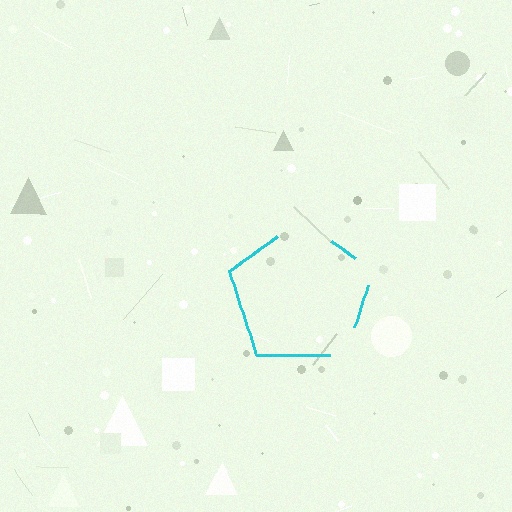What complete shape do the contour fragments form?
The contour fragments form a pentagon.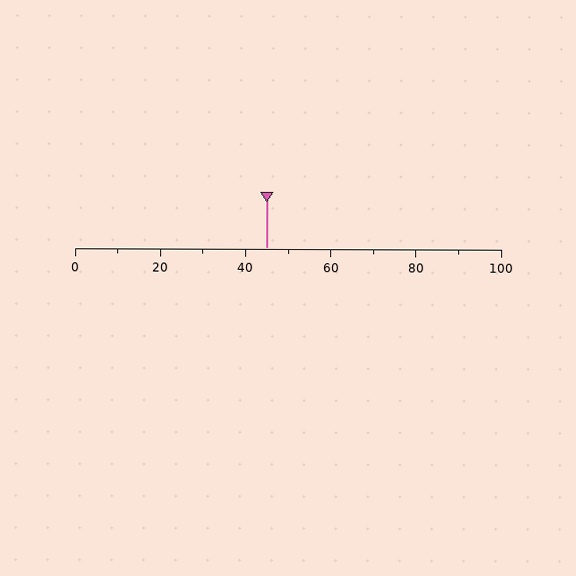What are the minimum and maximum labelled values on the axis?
The axis runs from 0 to 100.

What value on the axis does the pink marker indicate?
The marker indicates approximately 45.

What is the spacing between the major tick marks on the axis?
The major ticks are spaced 20 apart.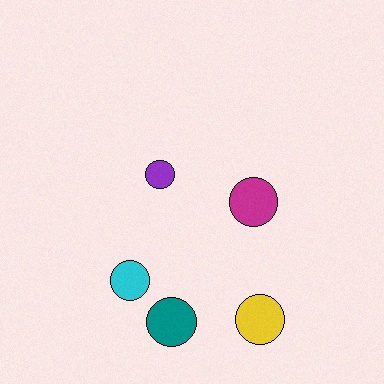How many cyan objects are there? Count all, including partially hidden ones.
There is 1 cyan object.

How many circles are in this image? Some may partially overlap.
There are 5 circles.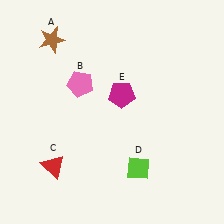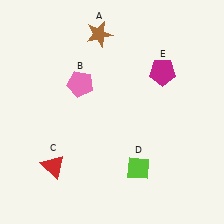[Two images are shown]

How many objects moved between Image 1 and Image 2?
2 objects moved between the two images.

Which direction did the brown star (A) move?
The brown star (A) moved right.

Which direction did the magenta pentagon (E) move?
The magenta pentagon (E) moved right.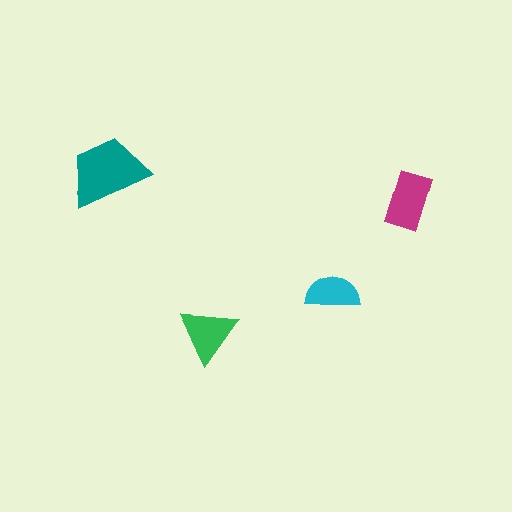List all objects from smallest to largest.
The cyan semicircle, the green triangle, the magenta rectangle, the teal trapezoid.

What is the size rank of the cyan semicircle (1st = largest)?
4th.